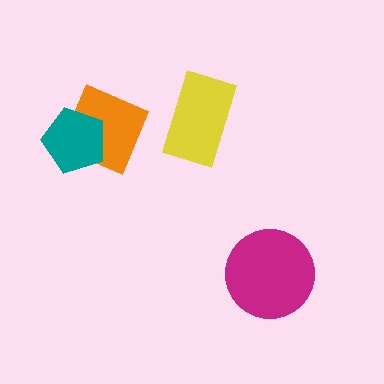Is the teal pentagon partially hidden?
No, no other shape covers it.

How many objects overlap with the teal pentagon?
1 object overlaps with the teal pentagon.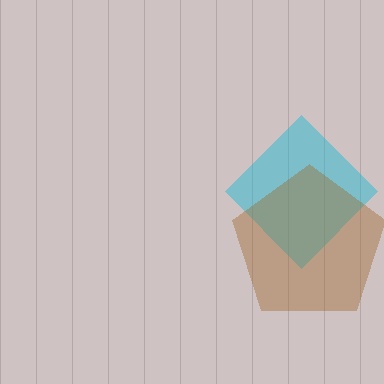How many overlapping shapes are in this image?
There are 2 overlapping shapes in the image.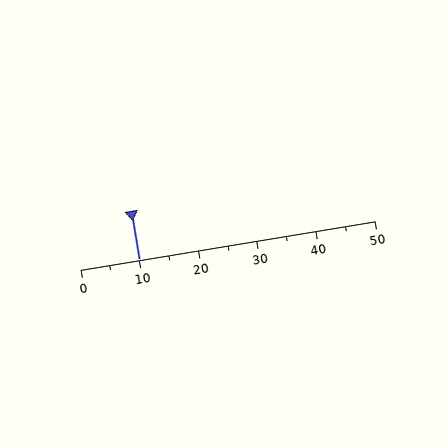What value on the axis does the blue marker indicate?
The marker indicates approximately 10.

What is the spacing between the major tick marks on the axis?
The major ticks are spaced 10 apart.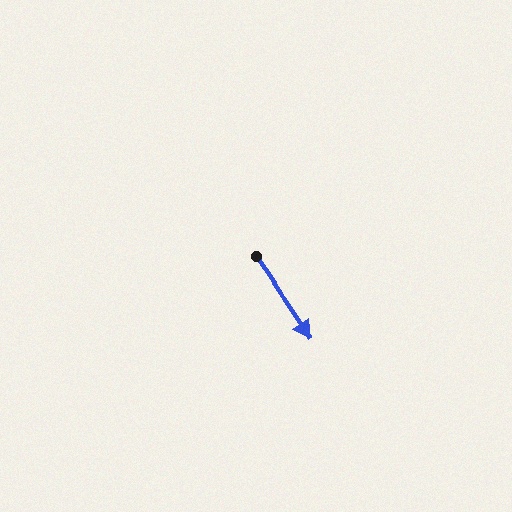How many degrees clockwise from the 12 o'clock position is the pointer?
Approximately 146 degrees.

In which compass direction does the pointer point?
Southeast.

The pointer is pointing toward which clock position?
Roughly 5 o'clock.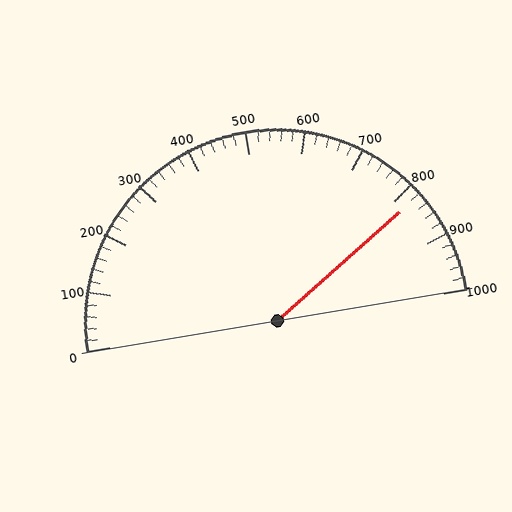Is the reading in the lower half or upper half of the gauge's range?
The reading is in the upper half of the range (0 to 1000).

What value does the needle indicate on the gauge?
The needle indicates approximately 820.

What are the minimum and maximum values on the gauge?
The gauge ranges from 0 to 1000.